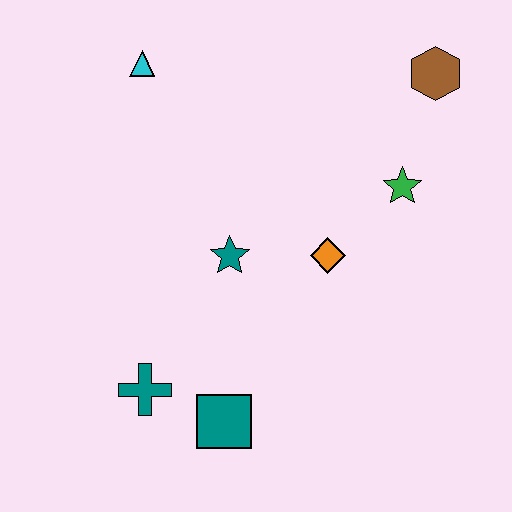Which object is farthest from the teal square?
The brown hexagon is farthest from the teal square.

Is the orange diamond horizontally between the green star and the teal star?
Yes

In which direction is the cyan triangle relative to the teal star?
The cyan triangle is above the teal star.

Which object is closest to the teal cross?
The teal square is closest to the teal cross.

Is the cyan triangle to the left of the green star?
Yes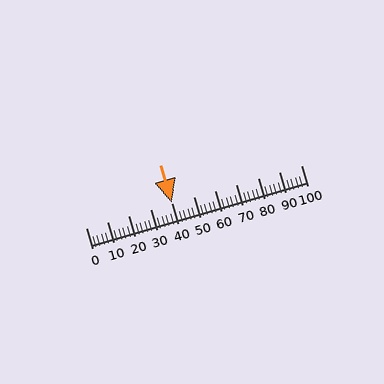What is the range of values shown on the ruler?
The ruler shows values from 0 to 100.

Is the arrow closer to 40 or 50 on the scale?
The arrow is closer to 40.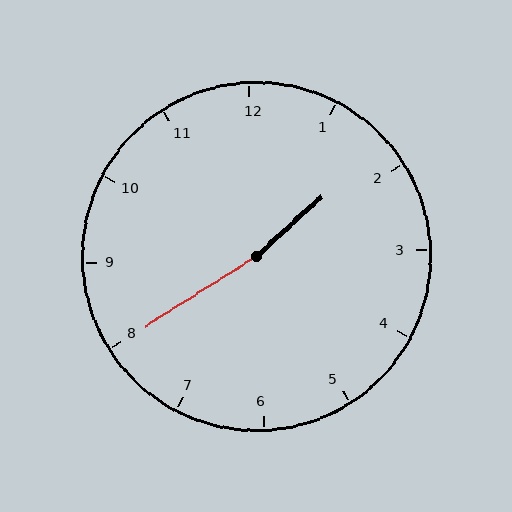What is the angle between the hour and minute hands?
Approximately 170 degrees.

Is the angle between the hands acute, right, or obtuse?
It is obtuse.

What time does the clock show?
1:40.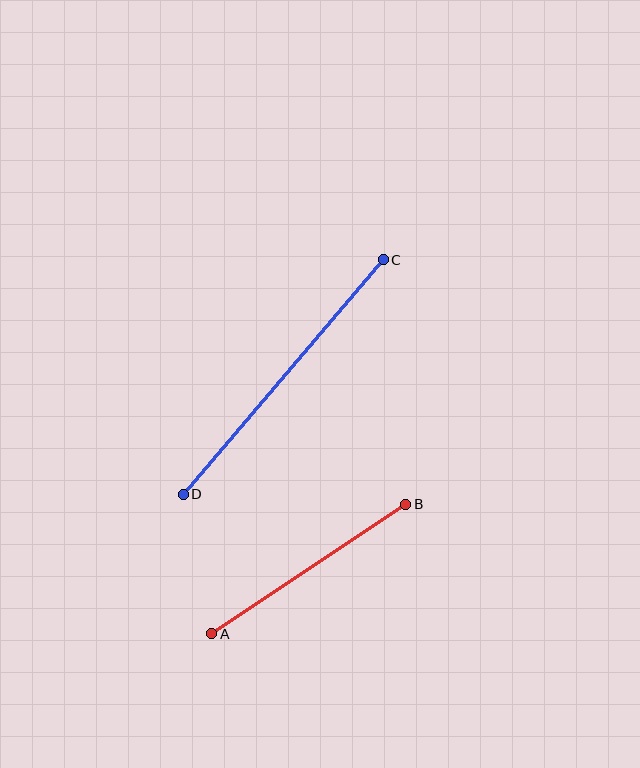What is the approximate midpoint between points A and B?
The midpoint is at approximately (309, 569) pixels.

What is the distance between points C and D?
The distance is approximately 308 pixels.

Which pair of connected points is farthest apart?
Points C and D are farthest apart.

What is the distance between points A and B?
The distance is approximately 233 pixels.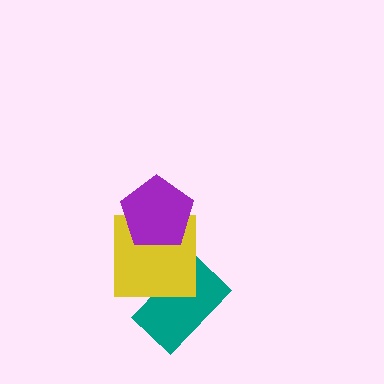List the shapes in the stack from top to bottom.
From top to bottom: the purple pentagon, the yellow square, the teal rectangle.